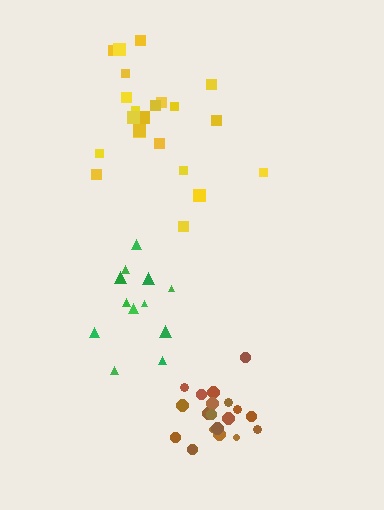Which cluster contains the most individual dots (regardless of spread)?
Yellow (22).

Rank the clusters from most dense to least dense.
brown, green, yellow.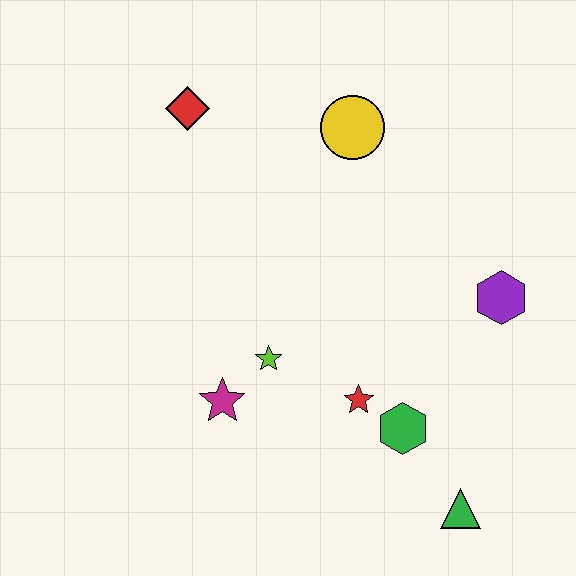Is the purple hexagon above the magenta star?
Yes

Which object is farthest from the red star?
The red diamond is farthest from the red star.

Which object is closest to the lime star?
The magenta star is closest to the lime star.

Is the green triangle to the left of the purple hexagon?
Yes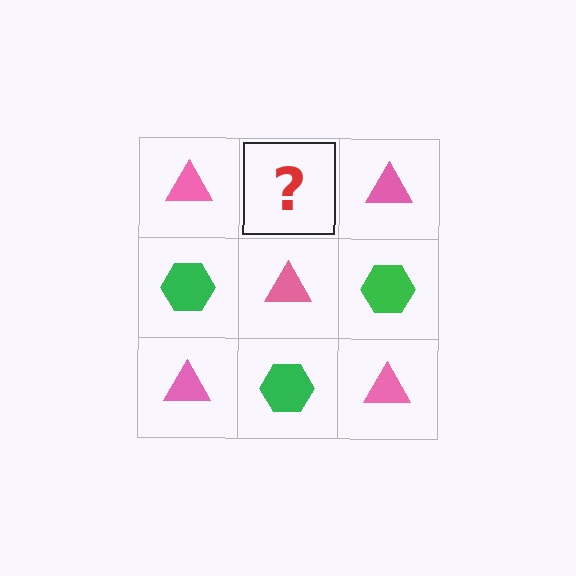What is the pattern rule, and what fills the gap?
The rule is that it alternates pink triangle and green hexagon in a checkerboard pattern. The gap should be filled with a green hexagon.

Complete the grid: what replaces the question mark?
The question mark should be replaced with a green hexagon.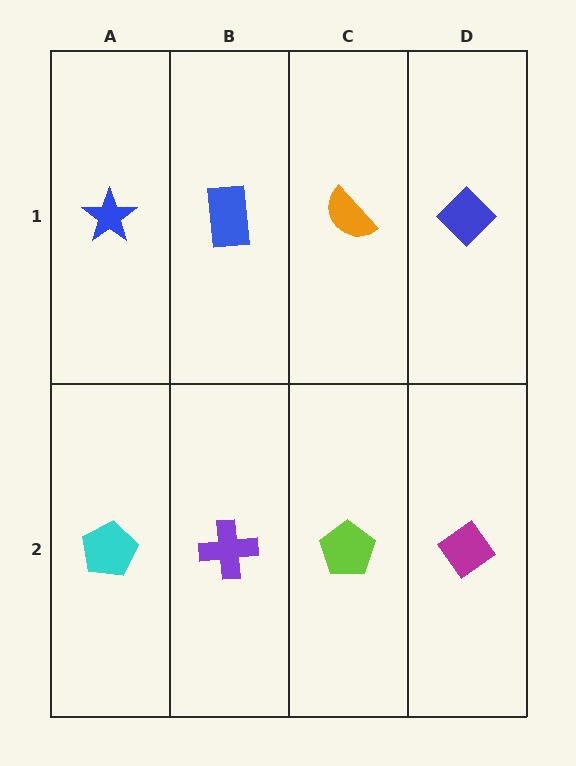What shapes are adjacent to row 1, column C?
A lime pentagon (row 2, column C), a blue rectangle (row 1, column B), a blue diamond (row 1, column D).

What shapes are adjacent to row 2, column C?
An orange semicircle (row 1, column C), a purple cross (row 2, column B), a magenta diamond (row 2, column D).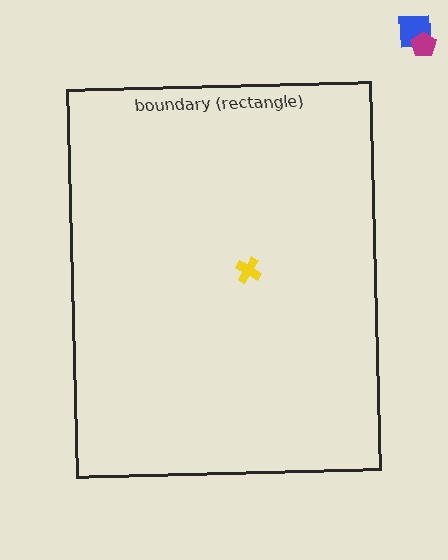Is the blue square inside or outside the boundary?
Outside.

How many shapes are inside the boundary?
1 inside, 2 outside.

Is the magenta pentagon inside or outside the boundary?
Outside.